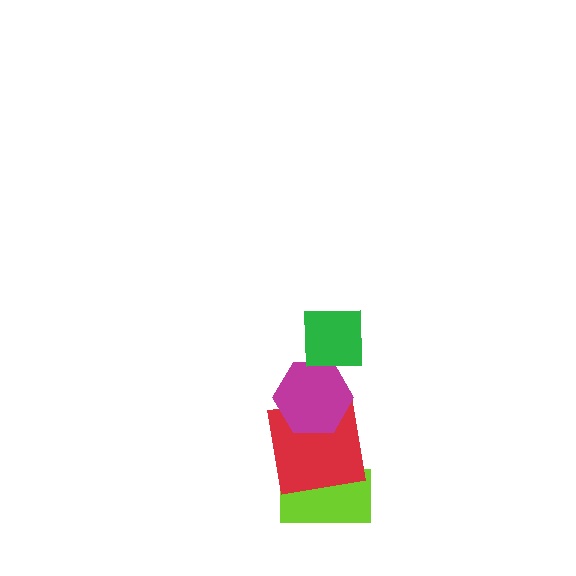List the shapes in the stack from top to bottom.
From top to bottom: the green square, the magenta hexagon, the red square, the lime rectangle.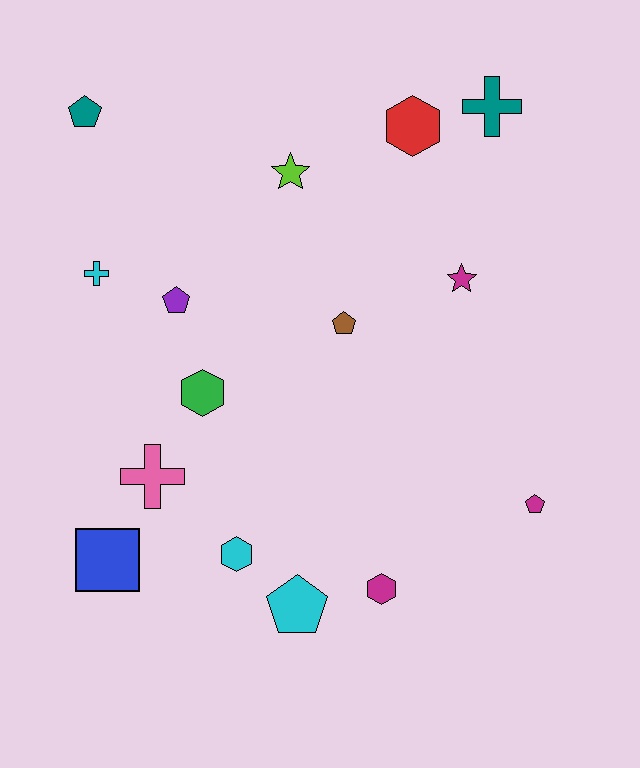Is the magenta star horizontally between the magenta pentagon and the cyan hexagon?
Yes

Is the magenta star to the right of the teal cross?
No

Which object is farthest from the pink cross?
The teal cross is farthest from the pink cross.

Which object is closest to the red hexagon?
The teal cross is closest to the red hexagon.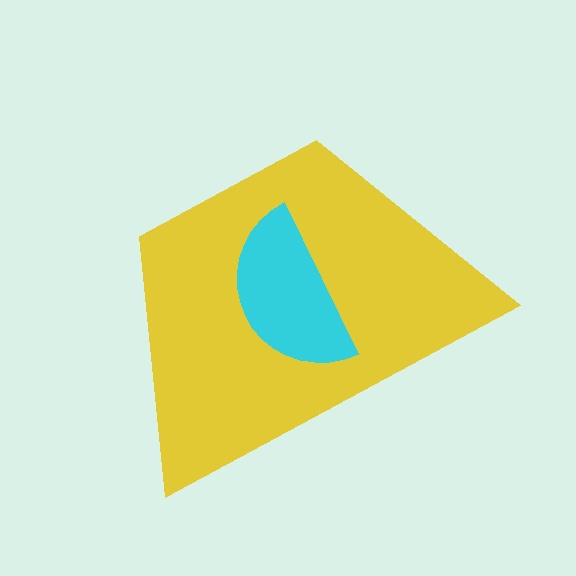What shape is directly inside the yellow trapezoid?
The cyan semicircle.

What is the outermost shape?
The yellow trapezoid.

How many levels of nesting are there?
2.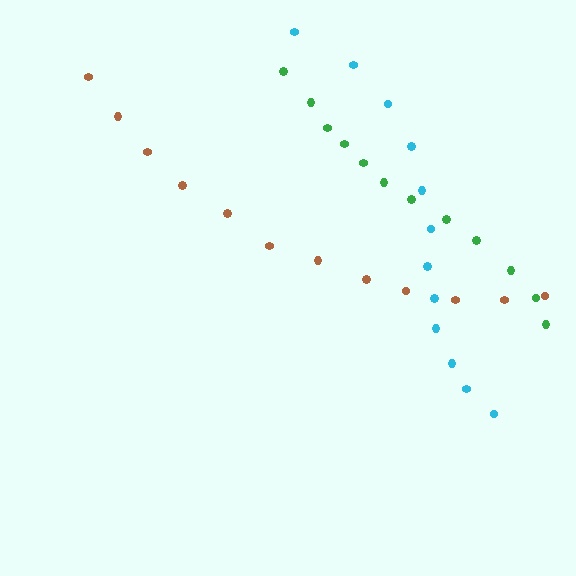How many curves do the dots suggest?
There are 3 distinct paths.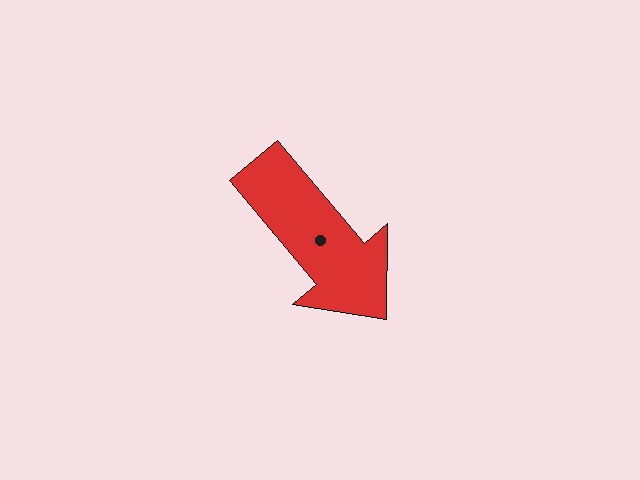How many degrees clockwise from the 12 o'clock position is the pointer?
Approximately 140 degrees.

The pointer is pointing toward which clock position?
Roughly 5 o'clock.